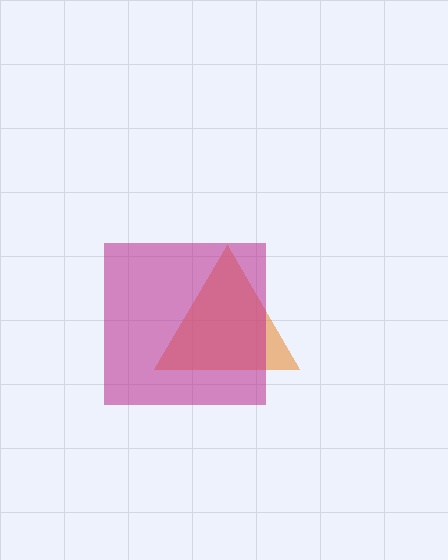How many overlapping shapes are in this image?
There are 2 overlapping shapes in the image.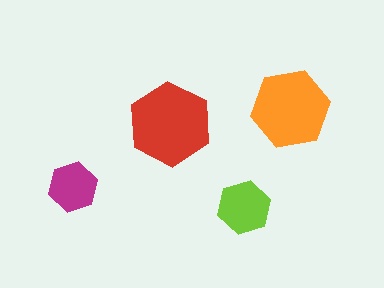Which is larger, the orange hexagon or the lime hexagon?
The orange one.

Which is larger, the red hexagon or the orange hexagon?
The red one.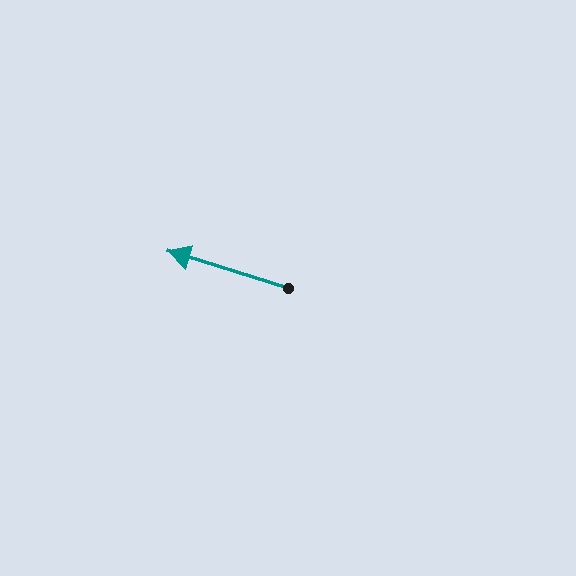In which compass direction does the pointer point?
West.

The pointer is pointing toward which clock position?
Roughly 10 o'clock.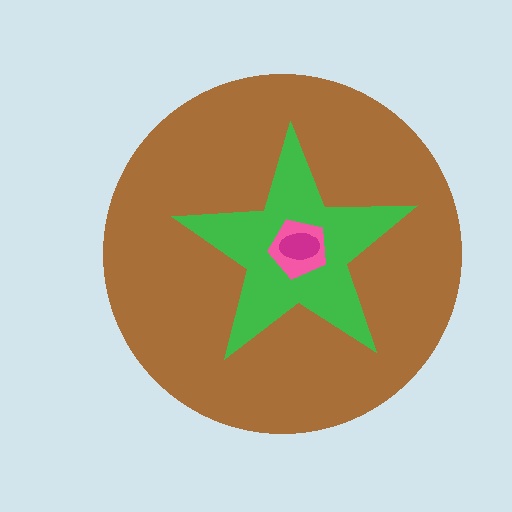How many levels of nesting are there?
4.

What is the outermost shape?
The brown circle.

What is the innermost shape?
The magenta ellipse.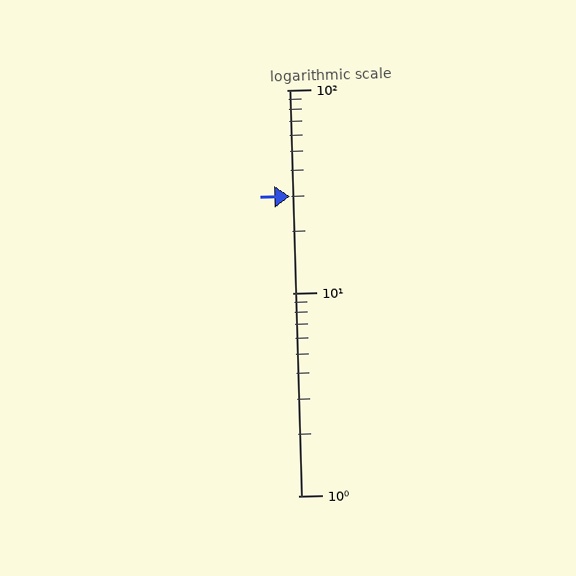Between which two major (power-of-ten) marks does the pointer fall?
The pointer is between 10 and 100.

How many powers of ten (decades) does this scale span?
The scale spans 2 decades, from 1 to 100.